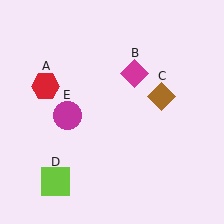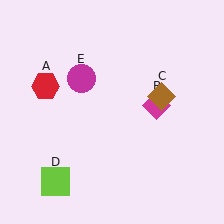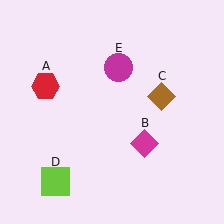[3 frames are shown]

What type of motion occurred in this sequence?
The magenta diamond (object B), magenta circle (object E) rotated clockwise around the center of the scene.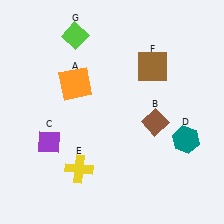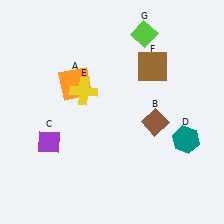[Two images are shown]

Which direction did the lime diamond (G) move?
The lime diamond (G) moved right.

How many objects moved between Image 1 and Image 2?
2 objects moved between the two images.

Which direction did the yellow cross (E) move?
The yellow cross (E) moved up.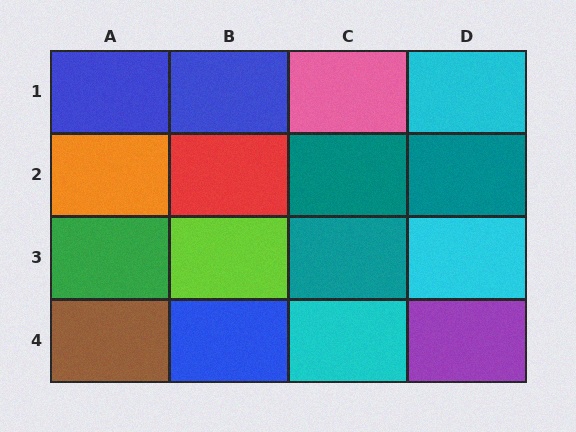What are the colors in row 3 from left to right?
Green, lime, teal, cyan.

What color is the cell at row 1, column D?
Cyan.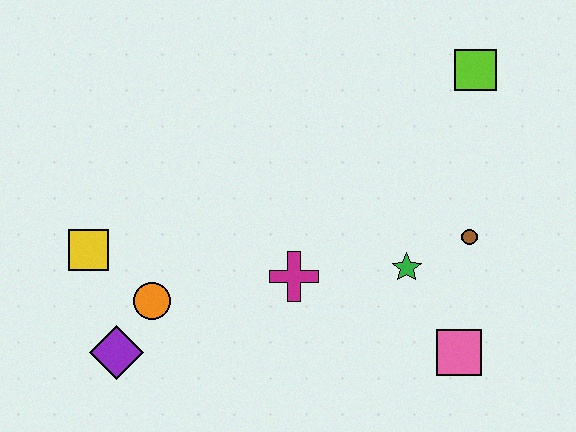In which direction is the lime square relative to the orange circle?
The lime square is to the right of the orange circle.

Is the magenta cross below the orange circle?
No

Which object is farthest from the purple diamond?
The lime square is farthest from the purple diamond.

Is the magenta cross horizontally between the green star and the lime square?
No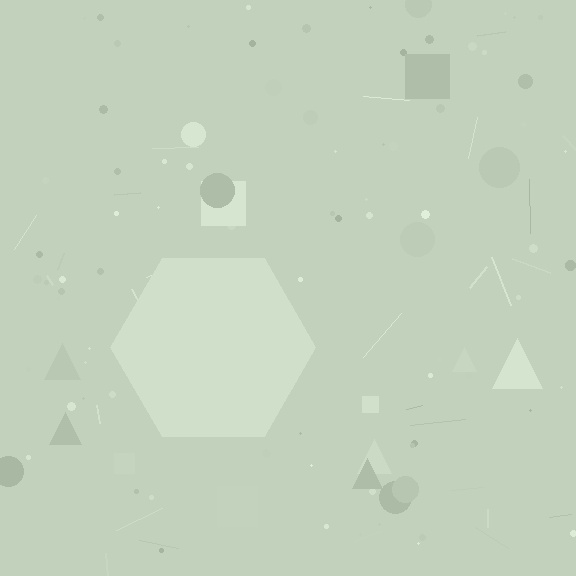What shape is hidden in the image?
A hexagon is hidden in the image.